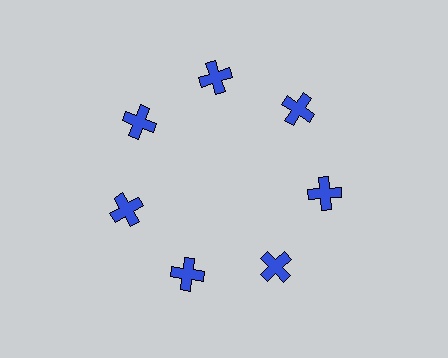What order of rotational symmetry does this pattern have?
This pattern has 7-fold rotational symmetry.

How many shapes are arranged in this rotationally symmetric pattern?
There are 7 shapes, arranged in 7 groups of 1.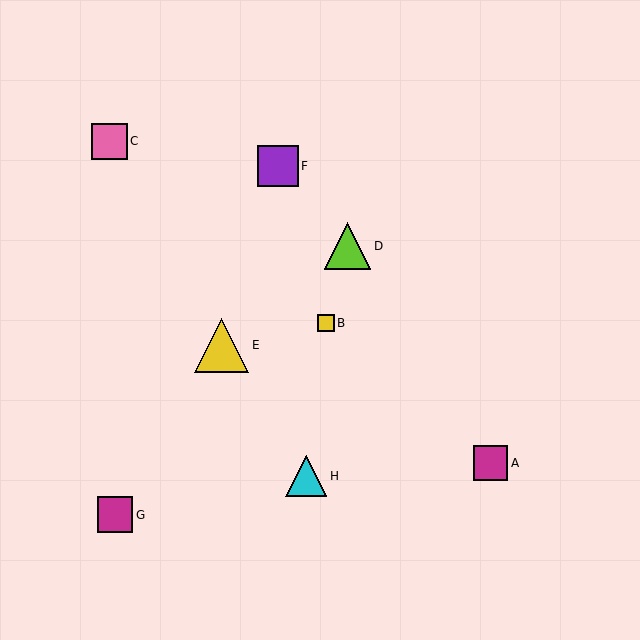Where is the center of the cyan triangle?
The center of the cyan triangle is at (306, 476).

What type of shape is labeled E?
Shape E is a yellow triangle.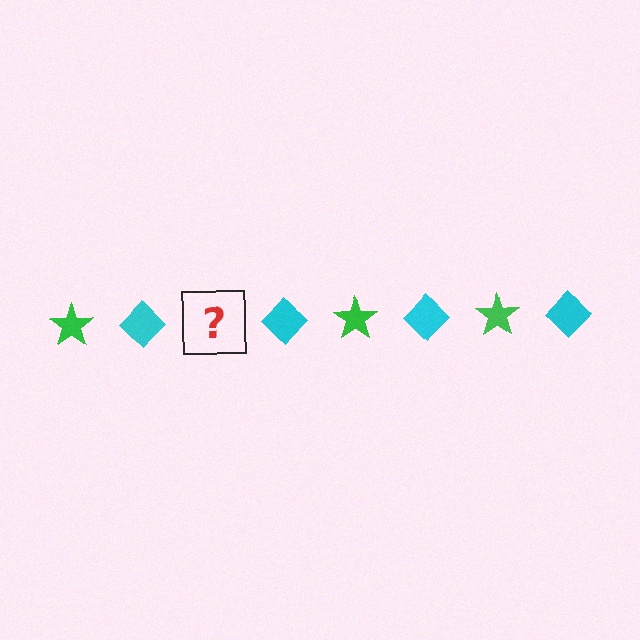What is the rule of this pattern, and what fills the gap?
The rule is that the pattern alternates between green star and cyan diamond. The gap should be filled with a green star.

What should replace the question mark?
The question mark should be replaced with a green star.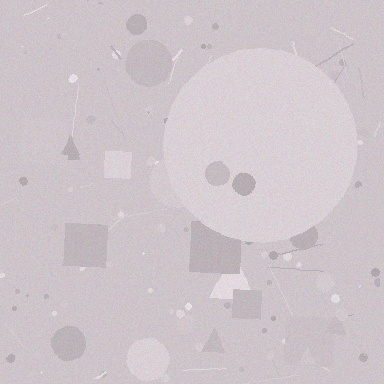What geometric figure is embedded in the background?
A circle is embedded in the background.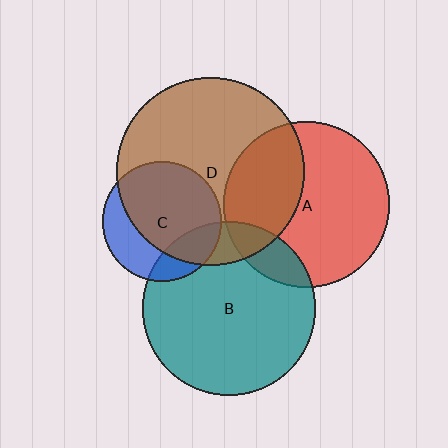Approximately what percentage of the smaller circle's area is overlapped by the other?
Approximately 70%.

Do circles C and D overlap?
Yes.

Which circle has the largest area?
Circle D (brown).